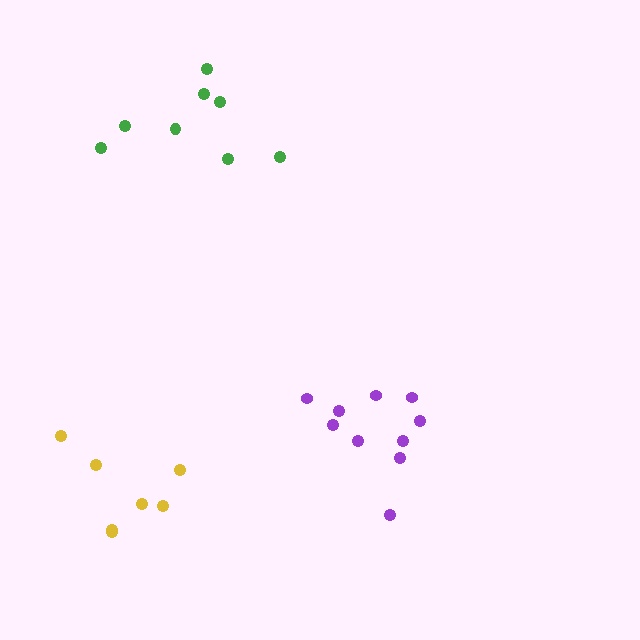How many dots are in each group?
Group 1: 10 dots, Group 2: 7 dots, Group 3: 8 dots (25 total).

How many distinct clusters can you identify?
There are 3 distinct clusters.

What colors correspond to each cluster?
The clusters are colored: purple, yellow, green.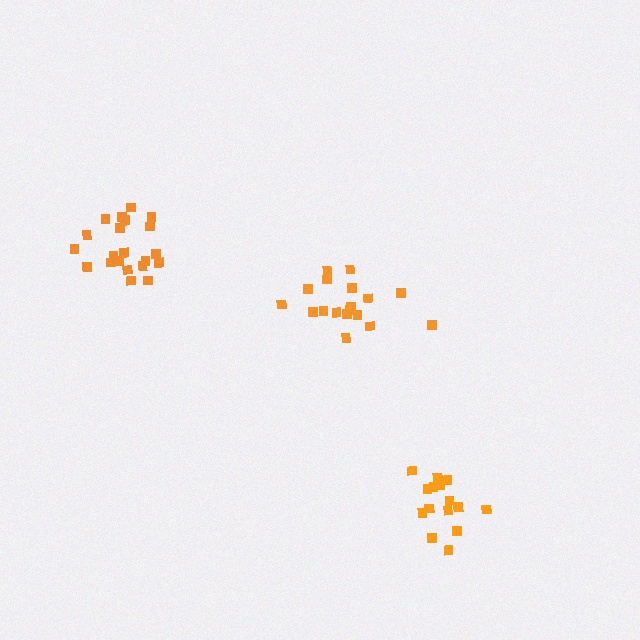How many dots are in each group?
Group 1: 18 dots, Group 2: 21 dots, Group 3: 15 dots (54 total).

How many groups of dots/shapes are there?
There are 3 groups.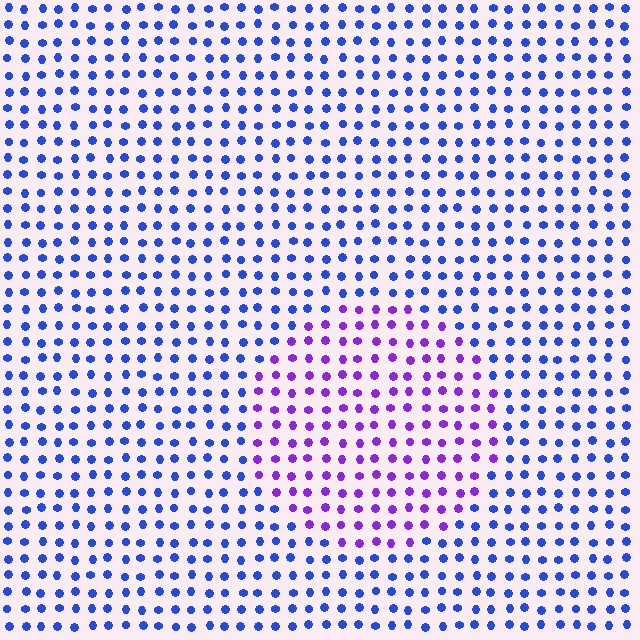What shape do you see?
I see a circle.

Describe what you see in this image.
The image is filled with small blue elements in a uniform arrangement. A circle-shaped region is visible where the elements are tinted to a slightly different hue, forming a subtle color boundary.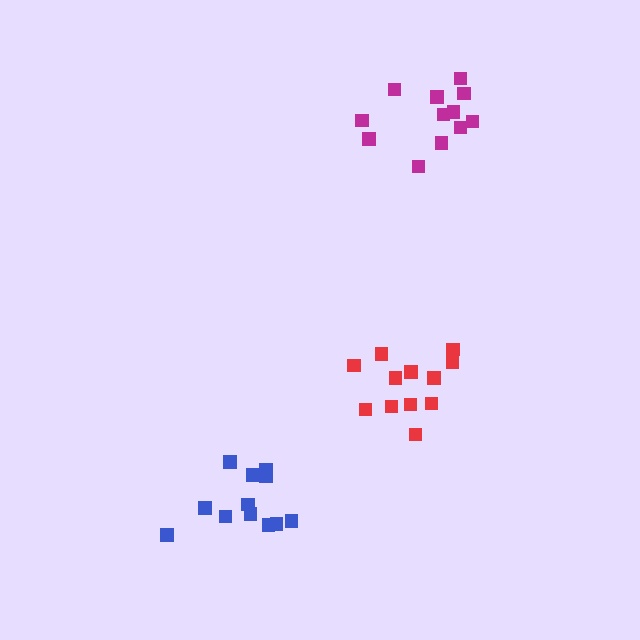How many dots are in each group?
Group 1: 12 dots, Group 2: 12 dots, Group 3: 12 dots (36 total).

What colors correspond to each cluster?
The clusters are colored: magenta, red, blue.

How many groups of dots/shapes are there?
There are 3 groups.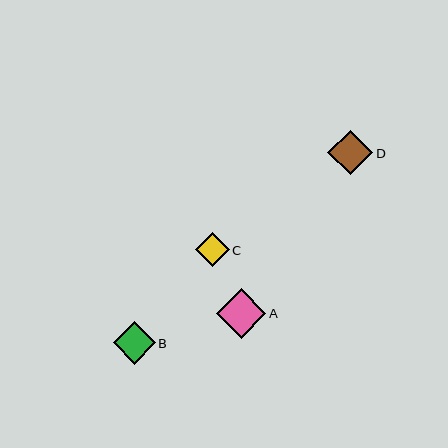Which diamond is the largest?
Diamond A is the largest with a size of approximately 49 pixels.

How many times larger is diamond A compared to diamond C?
Diamond A is approximately 1.5 times the size of diamond C.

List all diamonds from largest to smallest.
From largest to smallest: A, D, B, C.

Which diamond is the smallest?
Diamond C is the smallest with a size of approximately 34 pixels.